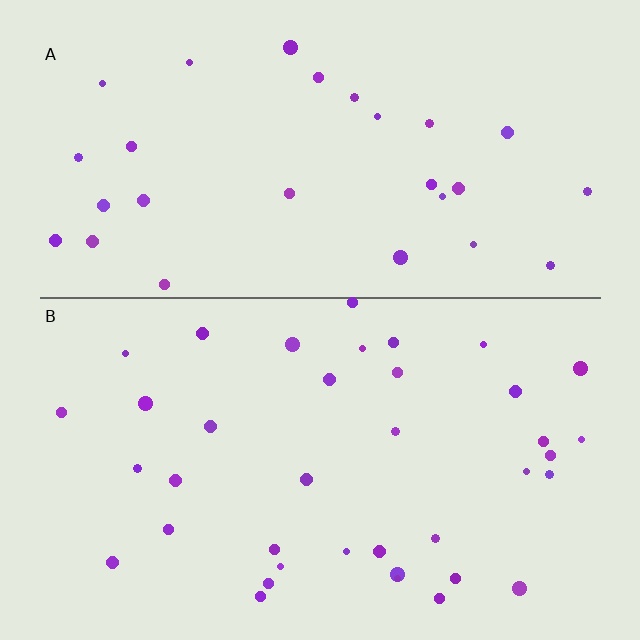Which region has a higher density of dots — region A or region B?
B (the bottom).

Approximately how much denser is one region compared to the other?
Approximately 1.4× — region B over region A.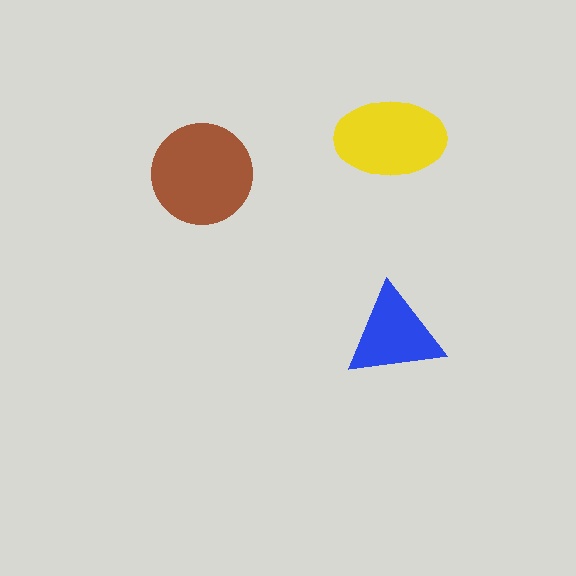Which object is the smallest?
The blue triangle.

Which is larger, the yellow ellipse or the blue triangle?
The yellow ellipse.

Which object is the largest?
The brown circle.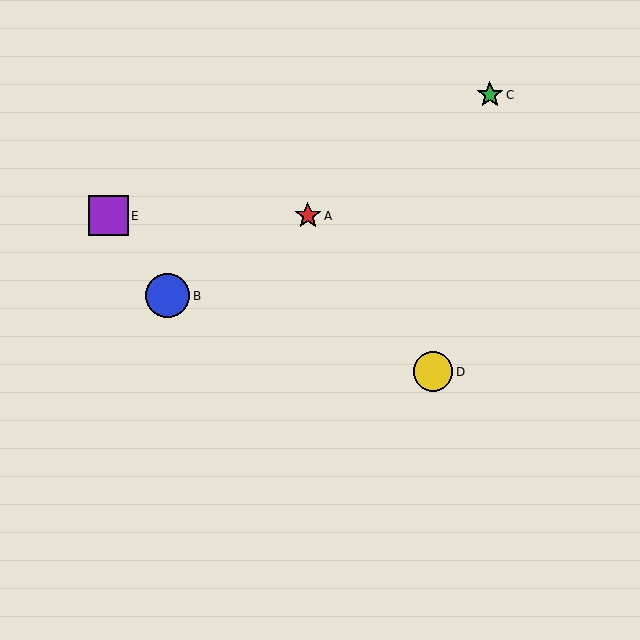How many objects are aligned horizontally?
2 objects (A, E) are aligned horizontally.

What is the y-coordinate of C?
Object C is at y≈95.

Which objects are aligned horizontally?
Objects A, E are aligned horizontally.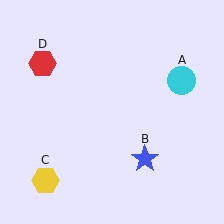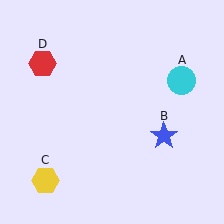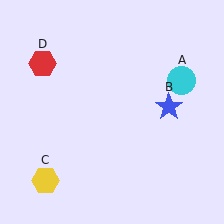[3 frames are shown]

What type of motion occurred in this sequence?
The blue star (object B) rotated counterclockwise around the center of the scene.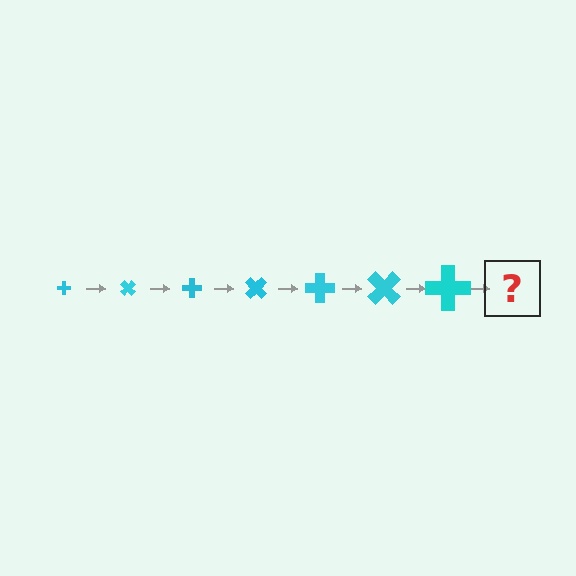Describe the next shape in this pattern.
It should be a cross, larger than the previous one and rotated 315 degrees from the start.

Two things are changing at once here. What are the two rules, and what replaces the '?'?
The two rules are that the cross grows larger each step and it rotates 45 degrees each step. The '?' should be a cross, larger than the previous one and rotated 315 degrees from the start.